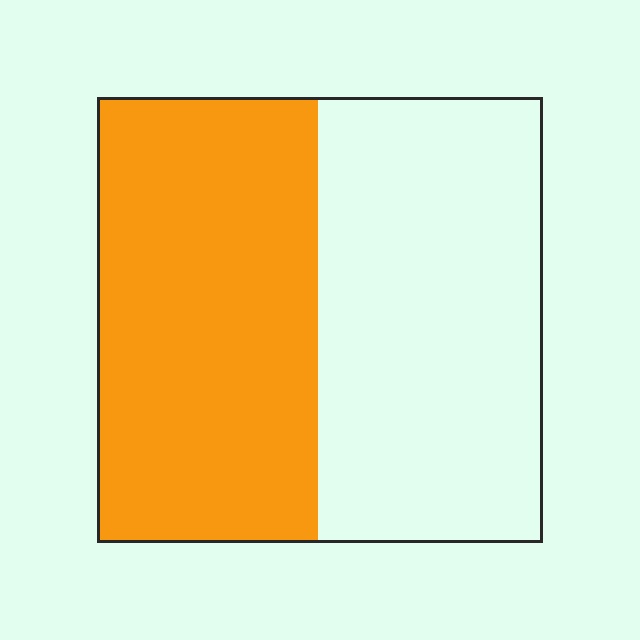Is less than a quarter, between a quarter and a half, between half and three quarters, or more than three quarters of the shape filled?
Between a quarter and a half.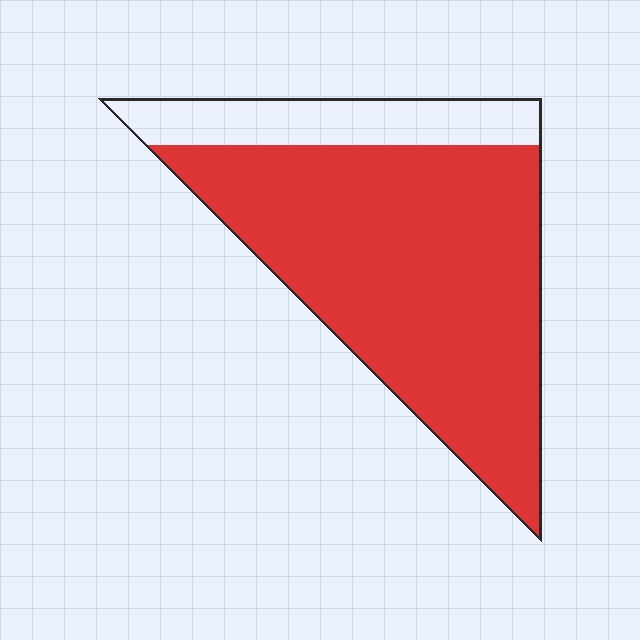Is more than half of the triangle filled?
Yes.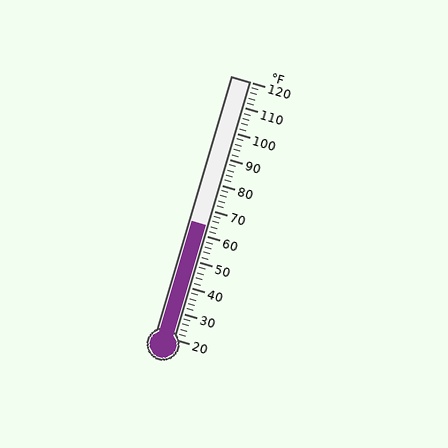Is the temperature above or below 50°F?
The temperature is above 50°F.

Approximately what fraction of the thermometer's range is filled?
The thermometer is filled to approximately 45% of its range.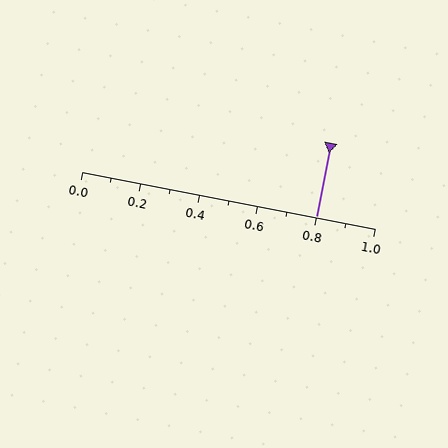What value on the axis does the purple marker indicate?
The marker indicates approximately 0.8.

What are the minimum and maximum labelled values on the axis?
The axis runs from 0.0 to 1.0.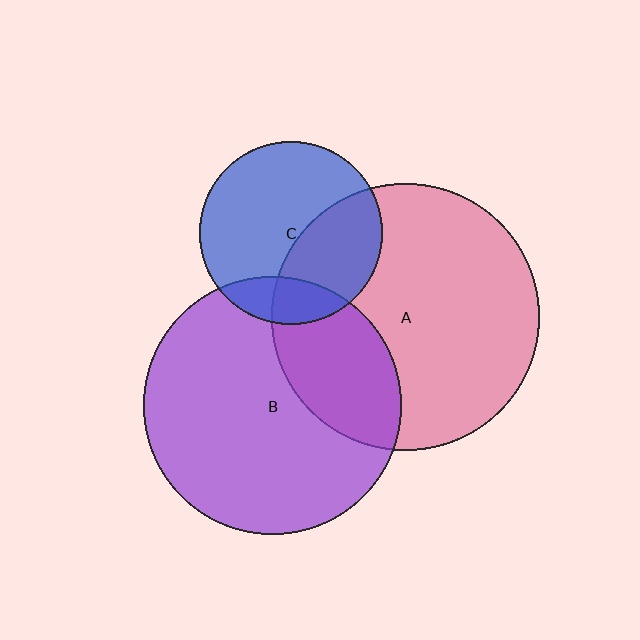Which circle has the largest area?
Circle A (pink).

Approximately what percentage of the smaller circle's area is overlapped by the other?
Approximately 30%.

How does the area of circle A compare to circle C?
Approximately 2.1 times.